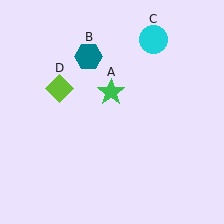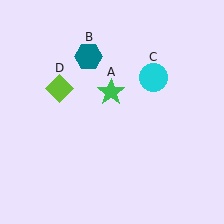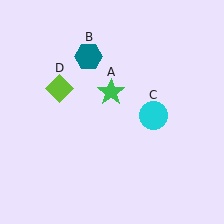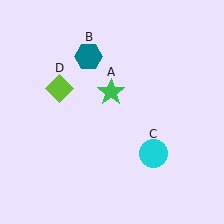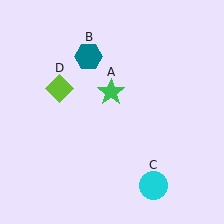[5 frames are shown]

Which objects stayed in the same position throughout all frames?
Green star (object A) and teal hexagon (object B) and lime diamond (object D) remained stationary.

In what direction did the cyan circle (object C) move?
The cyan circle (object C) moved down.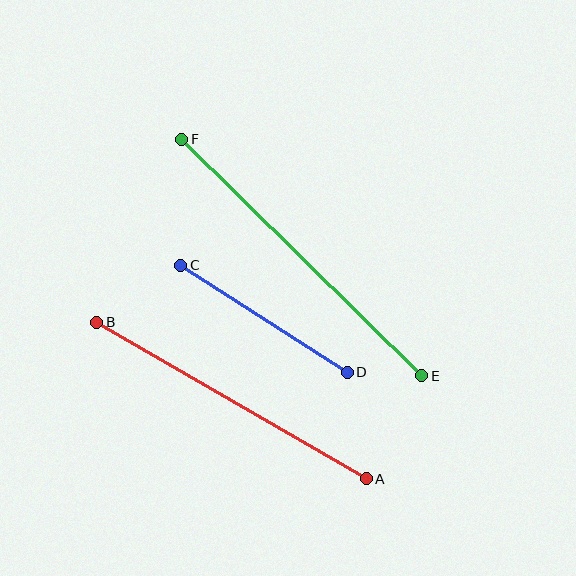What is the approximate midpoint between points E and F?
The midpoint is at approximately (302, 258) pixels.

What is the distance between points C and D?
The distance is approximately 198 pixels.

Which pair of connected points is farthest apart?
Points E and F are farthest apart.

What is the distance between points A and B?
The distance is approximately 312 pixels.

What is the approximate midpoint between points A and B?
The midpoint is at approximately (231, 400) pixels.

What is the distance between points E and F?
The distance is approximately 337 pixels.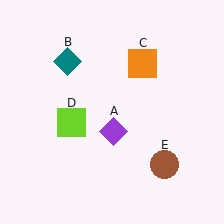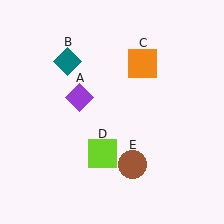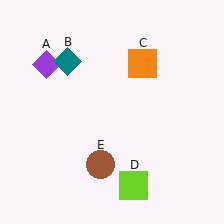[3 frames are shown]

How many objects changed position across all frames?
3 objects changed position: purple diamond (object A), lime square (object D), brown circle (object E).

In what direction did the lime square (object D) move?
The lime square (object D) moved down and to the right.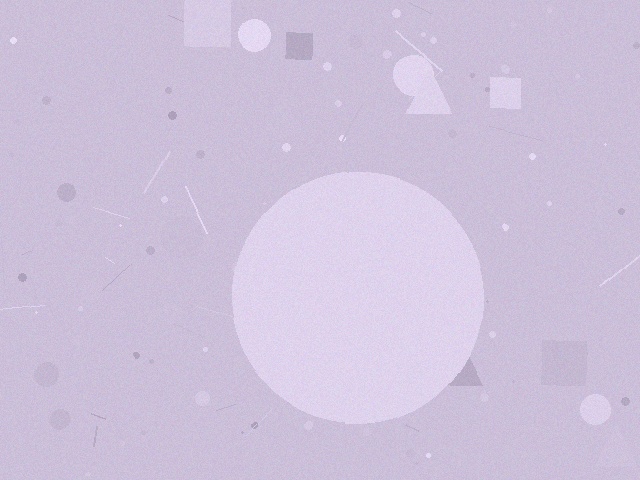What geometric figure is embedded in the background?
A circle is embedded in the background.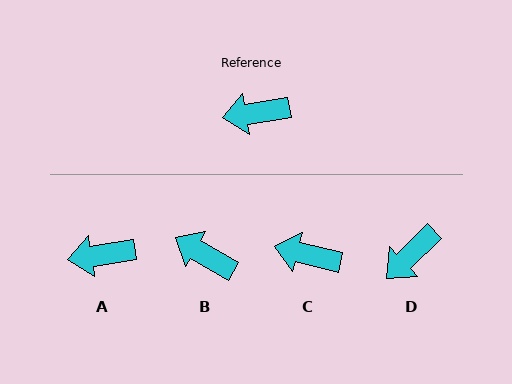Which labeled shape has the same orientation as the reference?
A.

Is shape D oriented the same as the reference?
No, it is off by about 35 degrees.